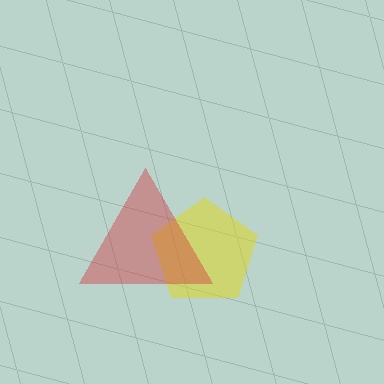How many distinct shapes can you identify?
There are 2 distinct shapes: a yellow pentagon, a red triangle.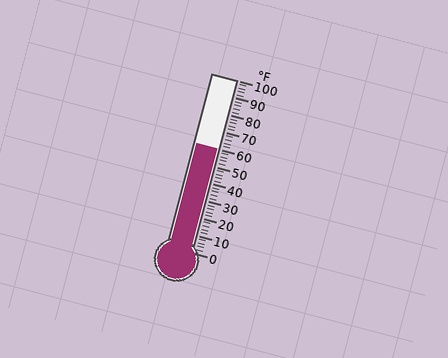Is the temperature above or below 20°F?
The temperature is above 20°F.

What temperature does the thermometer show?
The thermometer shows approximately 60°F.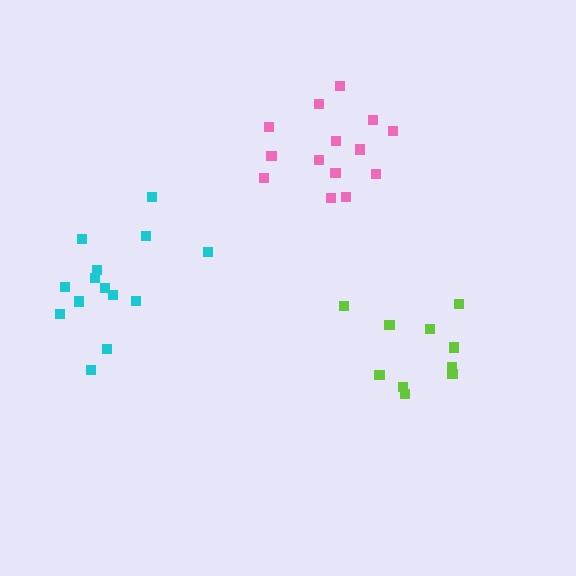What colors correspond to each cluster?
The clusters are colored: pink, lime, cyan.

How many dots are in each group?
Group 1: 14 dots, Group 2: 10 dots, Group 3: 15 dots (39 total).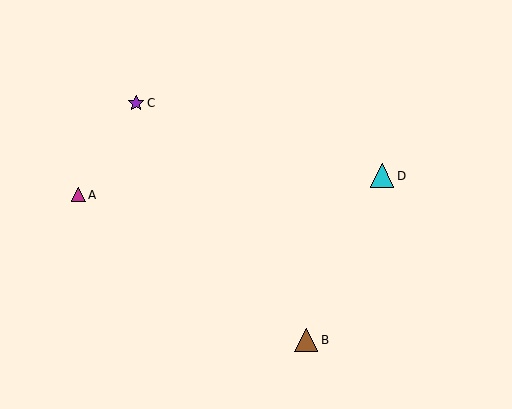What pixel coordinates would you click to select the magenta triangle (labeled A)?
Click at (78, 195) to select the magenta triangle A.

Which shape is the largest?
The cyan triangle (labeled D) is the largest.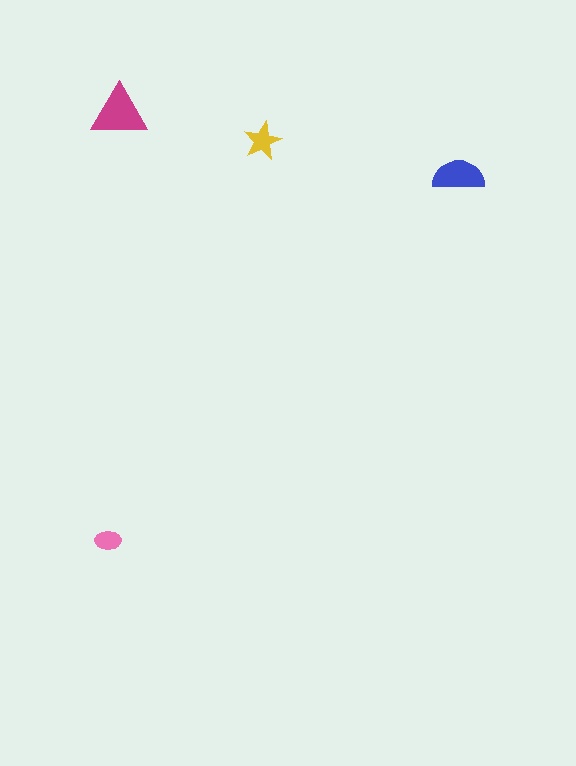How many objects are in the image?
There are 4 objects in the image.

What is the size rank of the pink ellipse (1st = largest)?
4th.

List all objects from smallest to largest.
The pink ellipse, the yellow star, the blue semicircle, the magenta triangle.